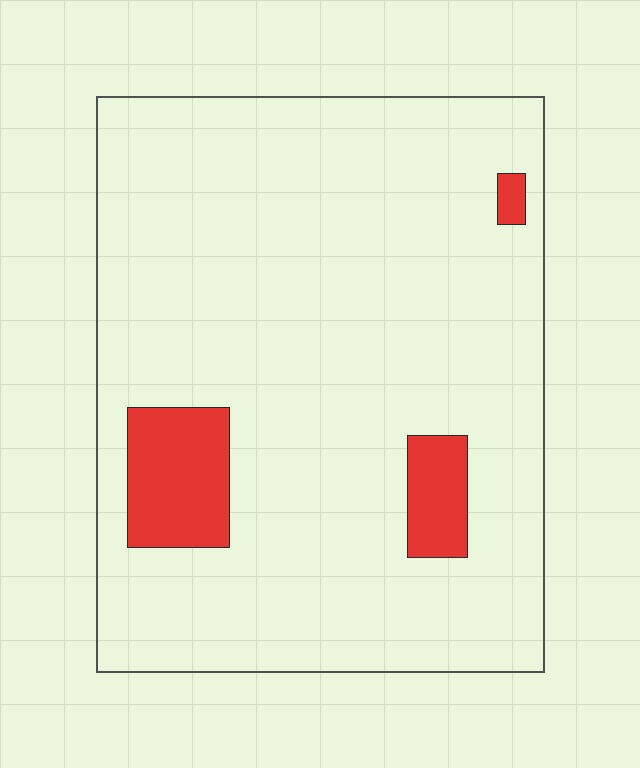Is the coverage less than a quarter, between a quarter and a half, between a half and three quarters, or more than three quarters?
Less than a quarter.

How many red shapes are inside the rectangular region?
3.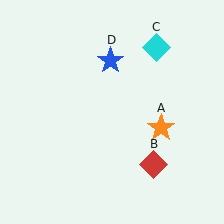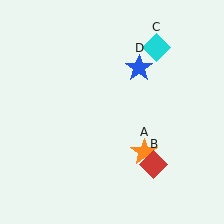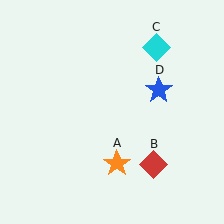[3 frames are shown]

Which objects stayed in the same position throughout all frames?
Red diamond (object B) and cyan diamond (object C) remained stationary.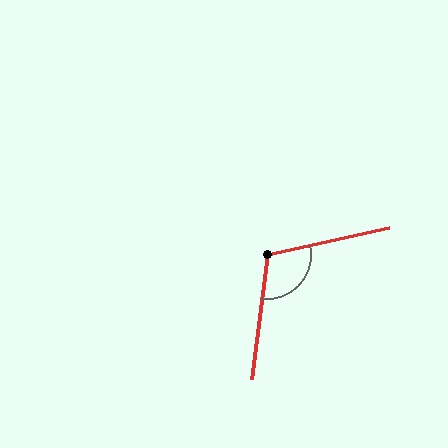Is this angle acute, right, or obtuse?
It is obtuse.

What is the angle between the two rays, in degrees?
Approximately 110 degrees.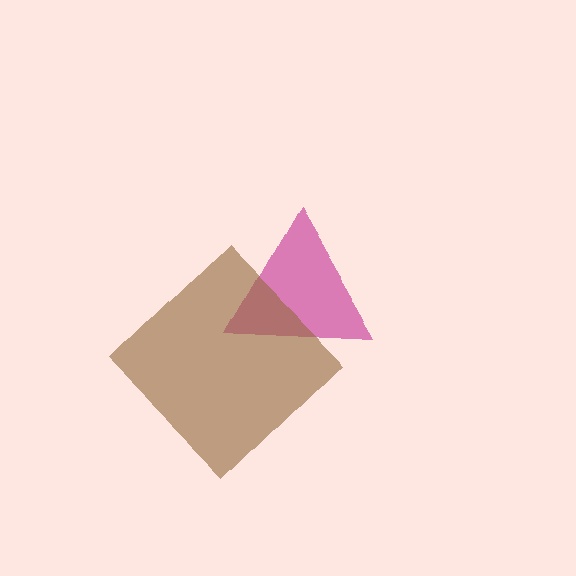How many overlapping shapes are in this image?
There are 2 overlapping shapes in the image.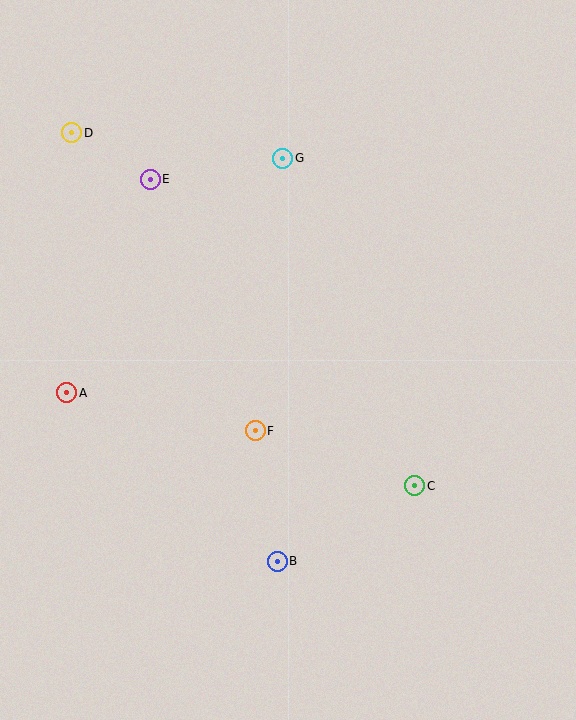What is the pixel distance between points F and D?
The distance between F and D is 350 pixels.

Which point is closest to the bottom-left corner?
Point B is closest to the bottom-left corner.